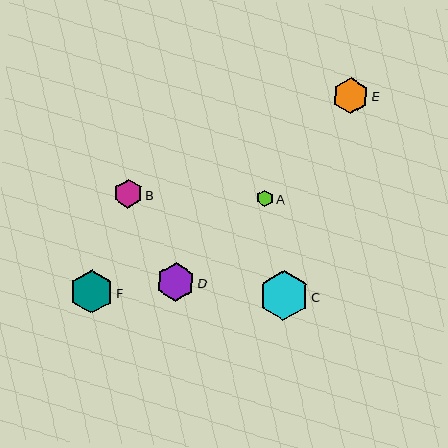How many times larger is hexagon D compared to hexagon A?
Hexagon D is approximately 2.3 times the size of hexagon A.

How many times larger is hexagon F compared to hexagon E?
Hexagon F is approximately 1.2 times the size of hexagon E.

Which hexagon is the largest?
Hexagon C is the largest with a size of approximately 50 pixels.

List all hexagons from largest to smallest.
From largest to smallest: C, F, D, E, B, A.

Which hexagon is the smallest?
Hexagon A is the smallest with a size of approximately 17 pixels.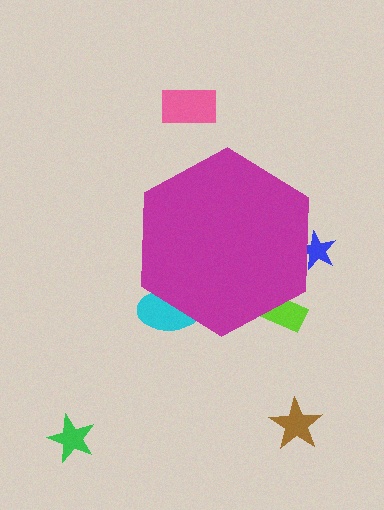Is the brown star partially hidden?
No, the brown star is fully visible.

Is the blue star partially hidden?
Yes, the blue star is partially hidden behind the magenta hexagon.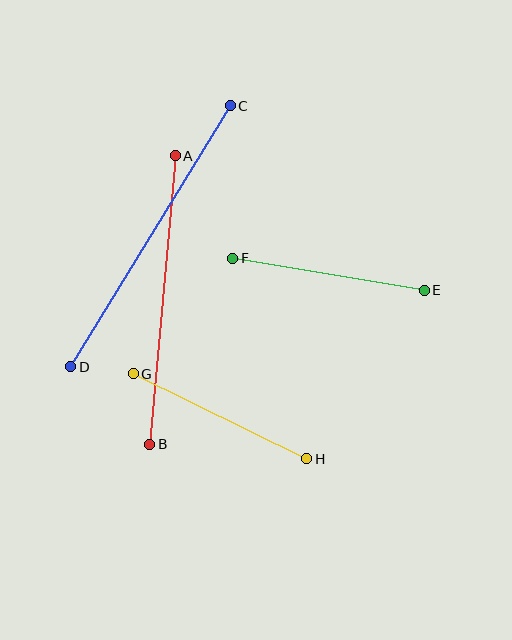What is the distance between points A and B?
The distance is approximately 290 pixels.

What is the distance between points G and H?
The distance is approximately 194 pixels.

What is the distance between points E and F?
The distance is approximately 194 pixels.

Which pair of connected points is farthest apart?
Points C and D are farthest apart.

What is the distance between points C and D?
The distance is approximately 306 pixels.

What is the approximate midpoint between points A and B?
The midpoint is at approximately (162, 300) pixels.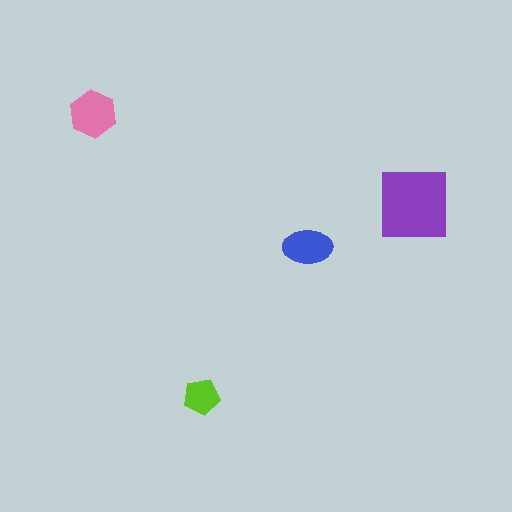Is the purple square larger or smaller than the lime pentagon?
Larger.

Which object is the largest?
The purple square.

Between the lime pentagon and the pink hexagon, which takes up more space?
The pink hexagon.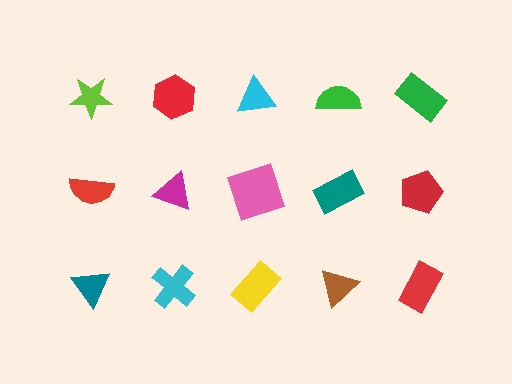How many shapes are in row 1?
5 shapes.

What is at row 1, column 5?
A green rectangle.